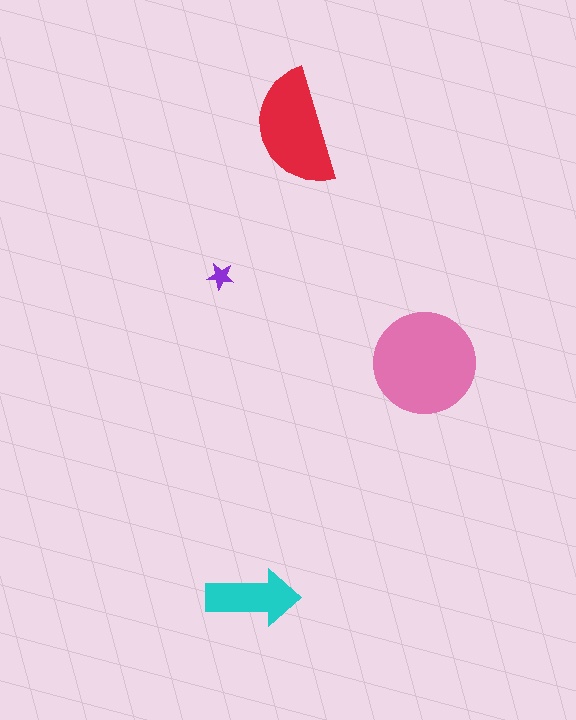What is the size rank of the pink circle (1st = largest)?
1st.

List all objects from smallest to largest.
The purple star, the cyan arrow, the red semicircle, the pink circle.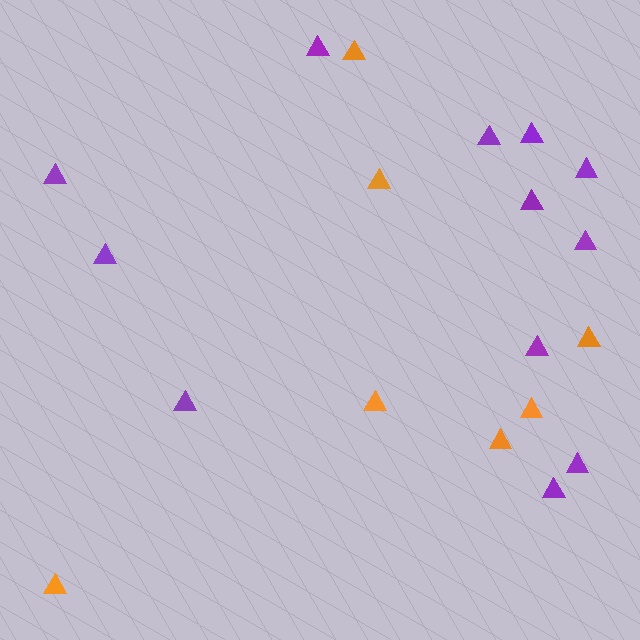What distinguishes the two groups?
There are 2 groups: one group of purple triangles (12) and one group of orange triangles (7).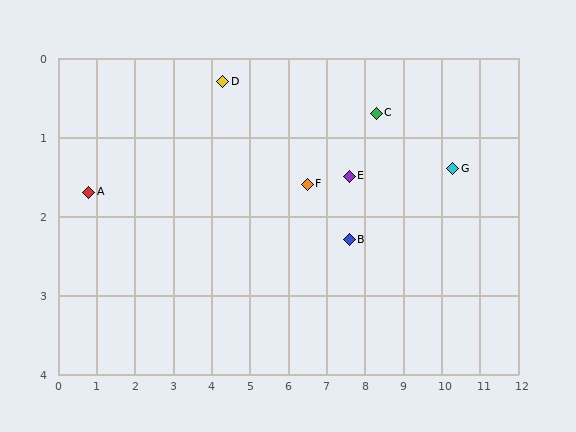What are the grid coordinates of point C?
Point C is at approximately (8.3, 0.7).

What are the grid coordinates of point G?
Point G is at approximately (10.3, 1.4).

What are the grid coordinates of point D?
Point D is at approximately (4.3, 0.3).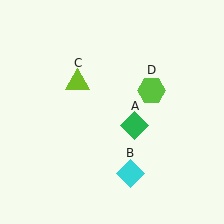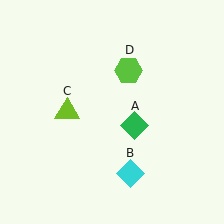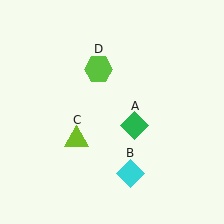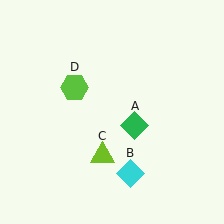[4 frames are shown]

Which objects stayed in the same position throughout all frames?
Green diamond (object A) and cyan diamond (object B) remained stationary.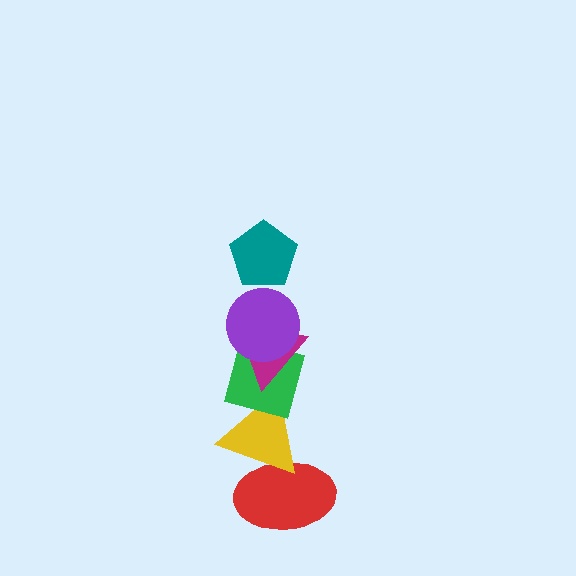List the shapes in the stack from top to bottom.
From top to bottom: the teal pentagon, the purple circle, the magenta triangle, the green diamond, the yellow triangle, the red ellipse.